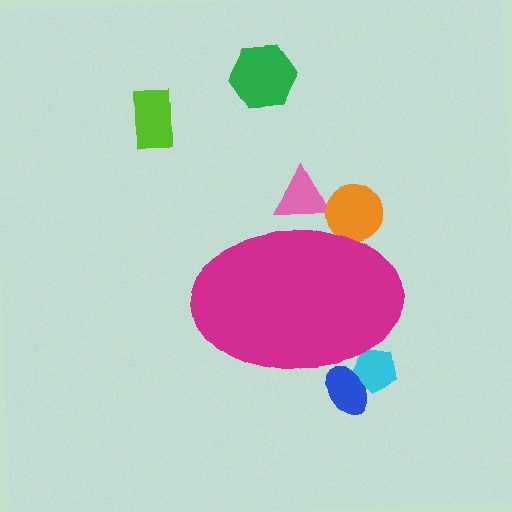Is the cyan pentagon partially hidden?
Yes, the cyan pentagon is partially hidden behind the magenta ellipse.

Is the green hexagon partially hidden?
No, the green hexagon is fully visible.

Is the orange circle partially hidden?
Yes, the orange circle is partially hidden behind the magenta ellipse.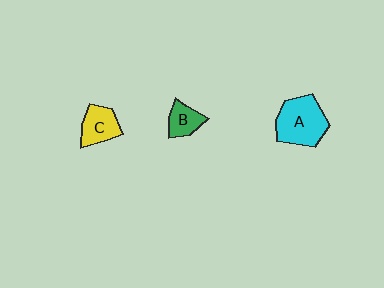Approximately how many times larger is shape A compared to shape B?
Approximately 2.2 times.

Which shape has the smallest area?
Shape B (green).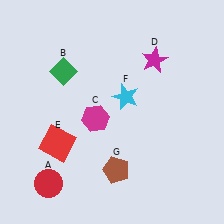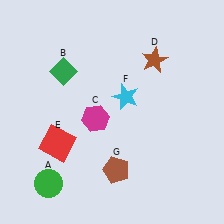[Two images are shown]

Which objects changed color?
A changed from red to green. D changed from magenta to brown.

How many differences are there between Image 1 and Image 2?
There are 2 differences between the two images.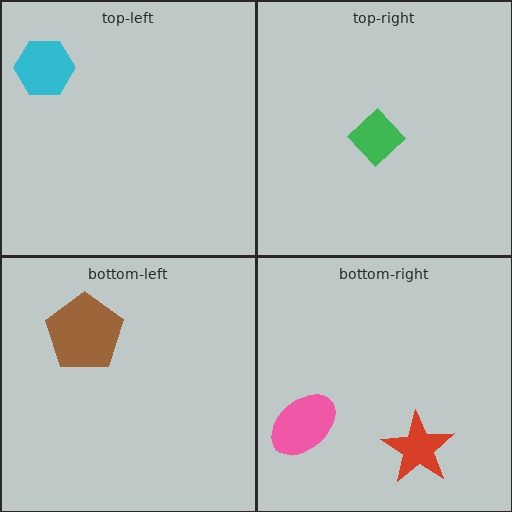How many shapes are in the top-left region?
1.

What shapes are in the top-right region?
The green diamond.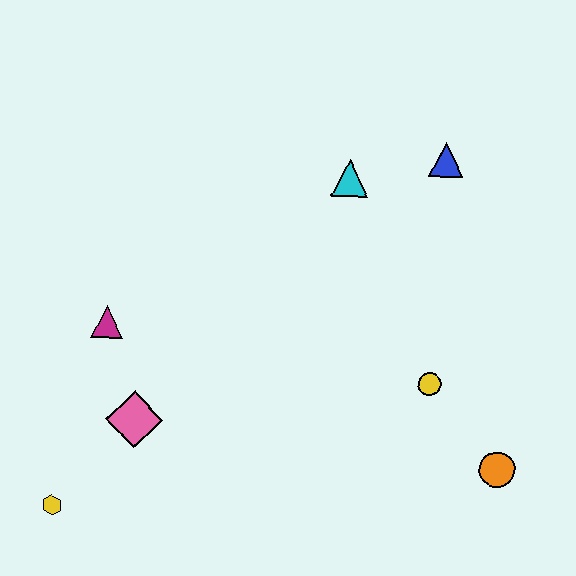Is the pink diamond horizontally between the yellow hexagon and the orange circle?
Yes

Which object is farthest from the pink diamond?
The blue triangle is farthest from the pink diamond.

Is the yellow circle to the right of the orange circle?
No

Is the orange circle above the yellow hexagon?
Yes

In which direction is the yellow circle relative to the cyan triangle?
The yellow circle is below the cyan triangle.